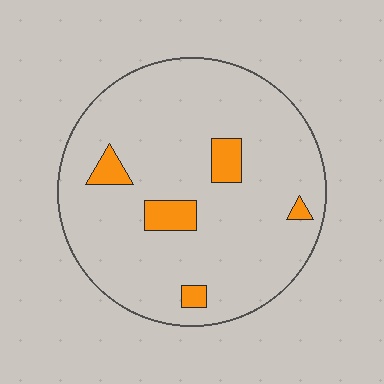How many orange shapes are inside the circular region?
5.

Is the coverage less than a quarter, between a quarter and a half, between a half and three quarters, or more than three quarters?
Less than a quarter.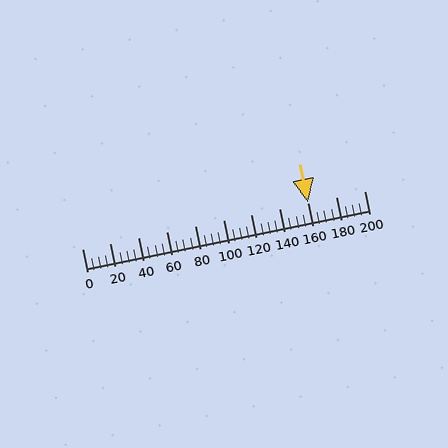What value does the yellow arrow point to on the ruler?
The yellow arrow points to approximately 160.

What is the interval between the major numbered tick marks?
The major tick marks are spaced 20 units apart.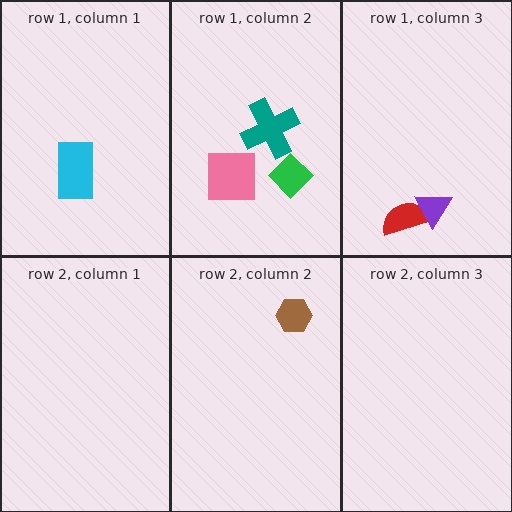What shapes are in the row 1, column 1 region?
The cyan rectangle.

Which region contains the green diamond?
The row 1, column 2 region.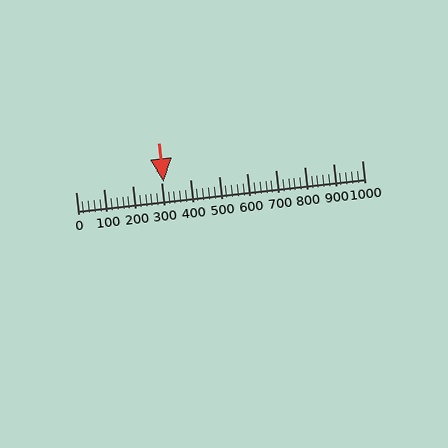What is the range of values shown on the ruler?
The ruler shows values from 0 to 1000.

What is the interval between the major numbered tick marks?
The major tick marks are spaced 100 units apart.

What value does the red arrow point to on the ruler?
The red arrow points to approximately 307.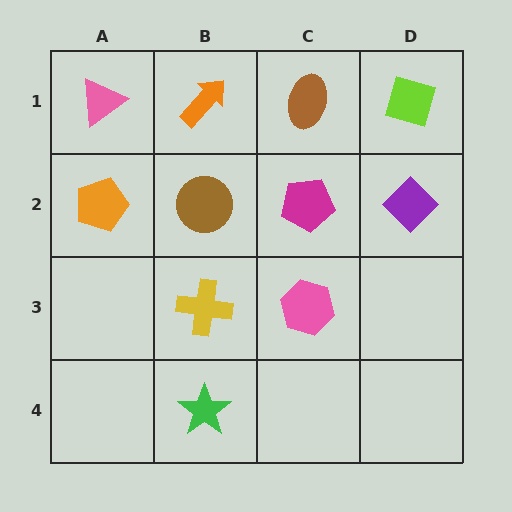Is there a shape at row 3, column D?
No, that cell is empty.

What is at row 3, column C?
A pink hexagon.